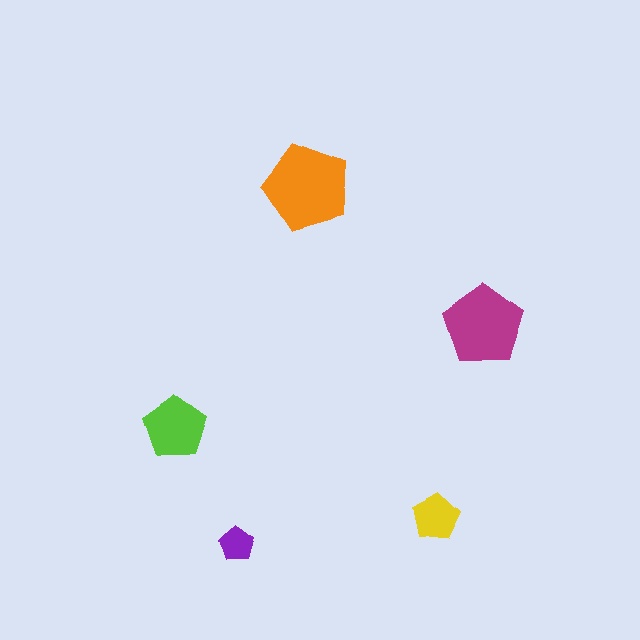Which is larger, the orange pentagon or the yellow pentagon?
The orange one.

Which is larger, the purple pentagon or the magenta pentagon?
The magenta one.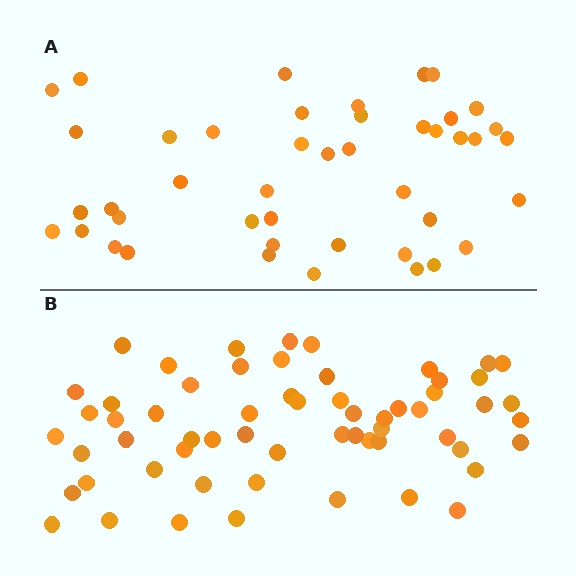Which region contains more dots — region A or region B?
Region B (the bottom region) has more dots.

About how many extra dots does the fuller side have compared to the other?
Region B has approximately 15 more dots than region A.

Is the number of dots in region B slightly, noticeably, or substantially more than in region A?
Region B has noticeably more, but not dramatically so. The ratio is roughly 1.4 to 1.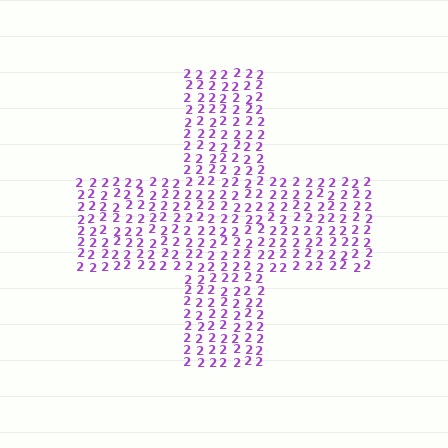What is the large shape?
The large shape is a cross.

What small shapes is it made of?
It is made of small digit 2's.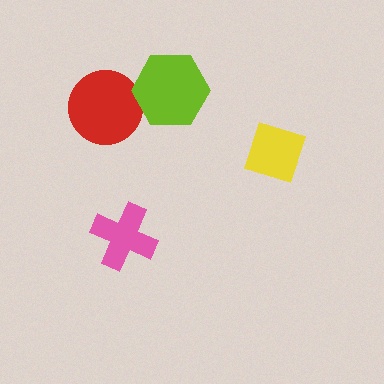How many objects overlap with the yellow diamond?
0 objects overlap with the yellow diamond.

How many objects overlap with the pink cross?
0 objects overlap with the pink cross.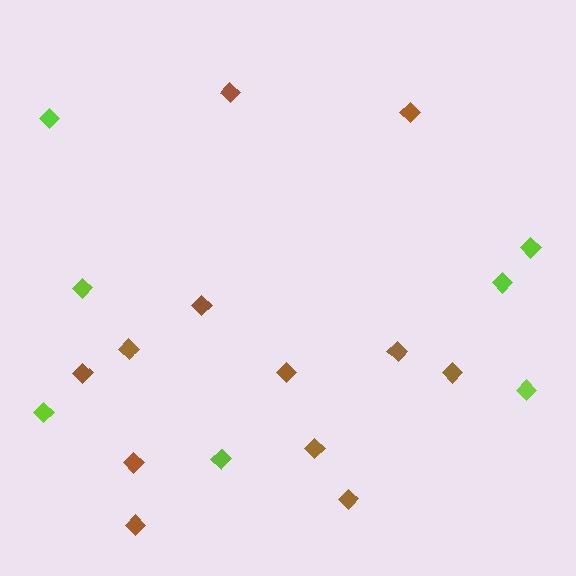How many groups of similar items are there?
There are 2 groups: one group of brown diamonds (12) and one group of lime diamonds (7).